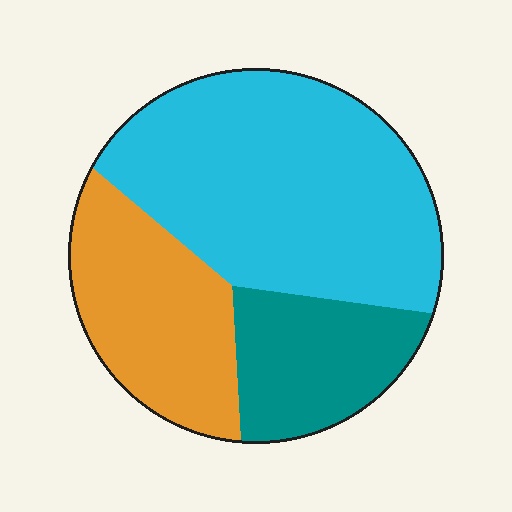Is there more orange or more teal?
Orange.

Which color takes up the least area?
Teal, at roughly 20%.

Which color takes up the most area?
Cyan, at roughly 55%.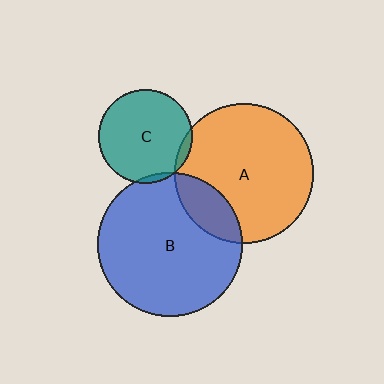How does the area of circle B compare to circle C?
Approximately 2.3 times.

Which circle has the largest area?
Circle B (blue).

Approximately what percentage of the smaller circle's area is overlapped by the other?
Approximately 15%.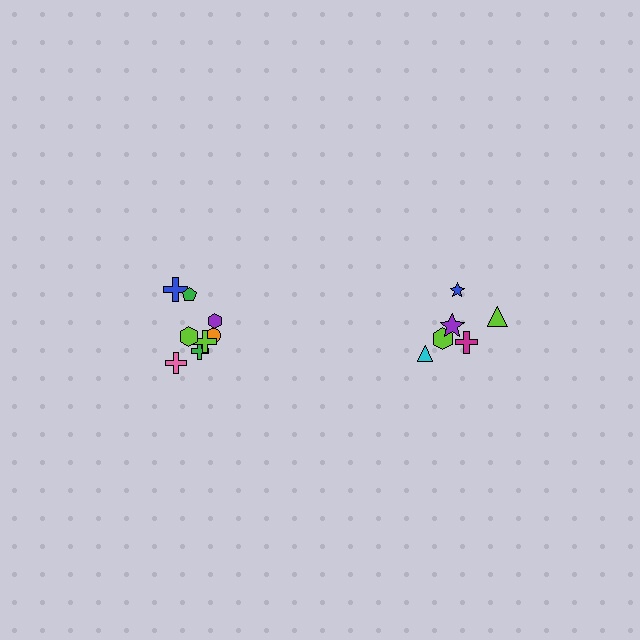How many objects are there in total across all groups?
There are 14 objects.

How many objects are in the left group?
There are 8 objects.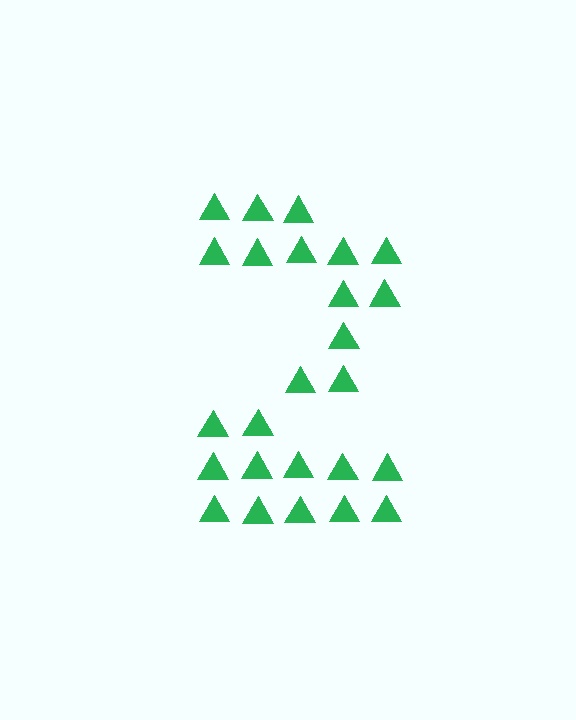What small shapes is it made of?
It is made of small triangles.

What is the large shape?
The large shape is the digit 2.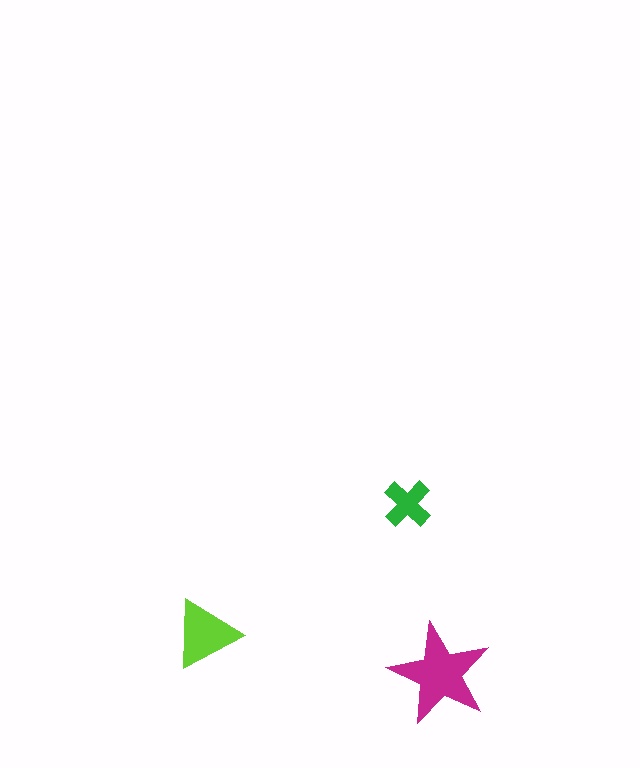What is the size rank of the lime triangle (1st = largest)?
2nd.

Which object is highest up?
The green cross is topmost.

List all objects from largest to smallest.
The magenta star, the lime triangle, the green cross.